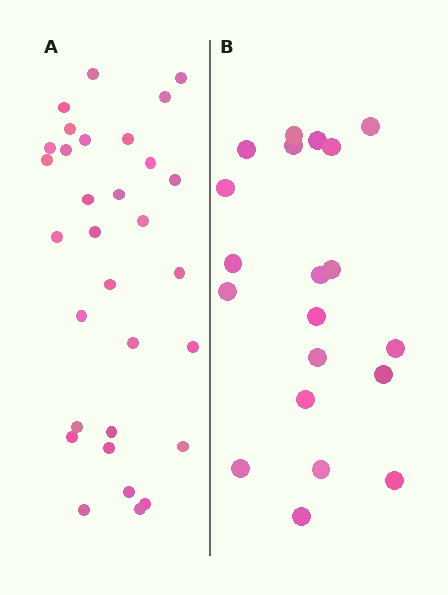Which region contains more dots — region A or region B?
Region A (the left region) has more dots.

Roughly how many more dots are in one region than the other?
Region A has roughly 12 or so more dots than region B.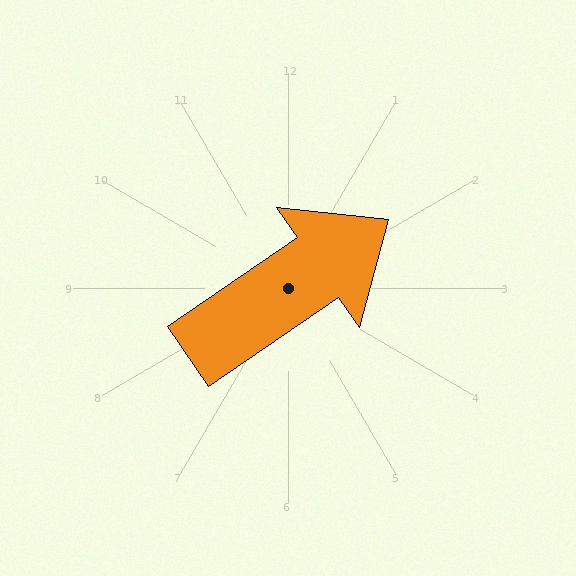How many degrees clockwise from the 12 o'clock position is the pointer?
Approximately 56 degrees.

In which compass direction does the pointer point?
Northeast.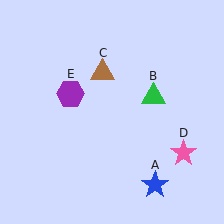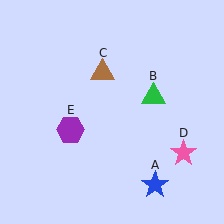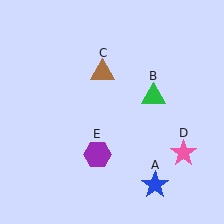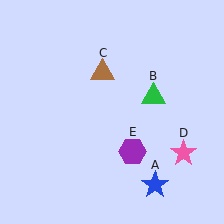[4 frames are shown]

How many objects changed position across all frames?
1 object changed position: purple hexagon (object E).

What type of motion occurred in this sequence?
The purple hexagon (object E) rotated counterclockwise around the center of the scene.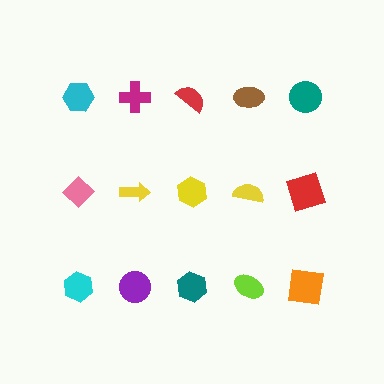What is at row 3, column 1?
A cyan hexagon.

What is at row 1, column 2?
A magenta cross.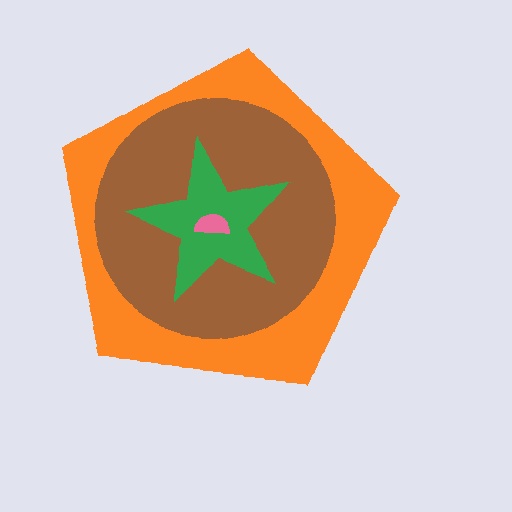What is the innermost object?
The pink semicircle.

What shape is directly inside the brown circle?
The green star.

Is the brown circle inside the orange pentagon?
Yes.